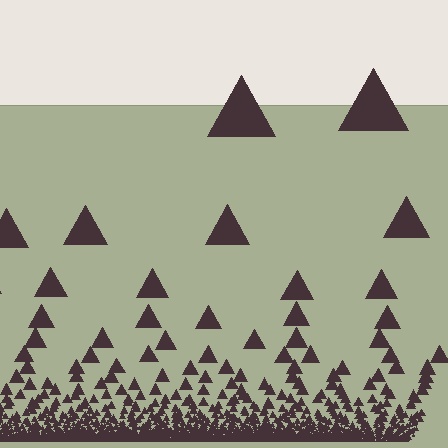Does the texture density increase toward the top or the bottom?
Density increases toward the bottom.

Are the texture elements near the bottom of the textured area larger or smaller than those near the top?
Smaller. The gradient is inverted — elements near the bottom are smaller and denser.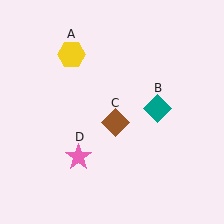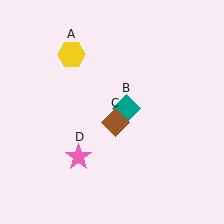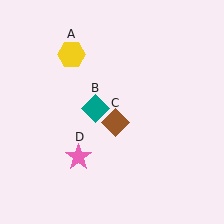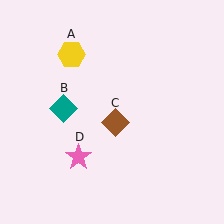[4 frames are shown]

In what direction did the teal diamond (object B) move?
The teal diamond (object B) moved left.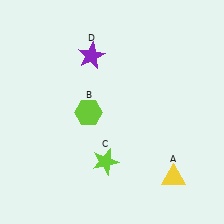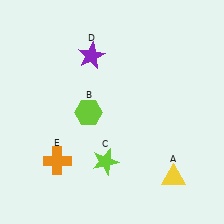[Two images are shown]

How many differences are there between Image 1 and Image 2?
There is 1 difference between the two images.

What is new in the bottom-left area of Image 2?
An orange cross (E) was added in the bottom-left area of Image 2.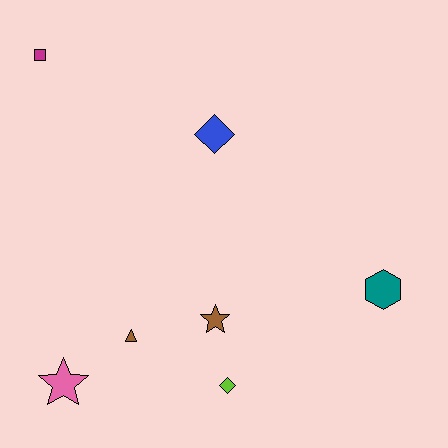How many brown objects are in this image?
There are 2 brown objects.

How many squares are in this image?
There is 1 square.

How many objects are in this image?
There are 7 objects.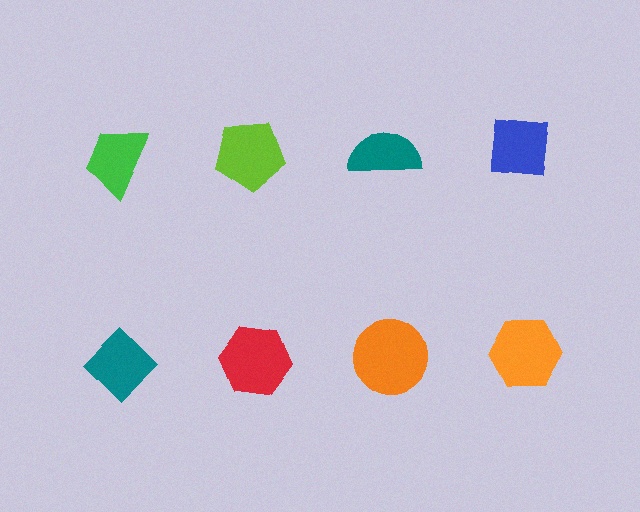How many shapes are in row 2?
4 shapes.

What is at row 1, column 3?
A teal semicircle.